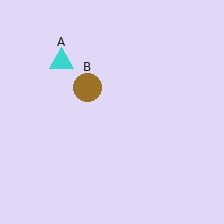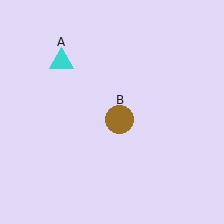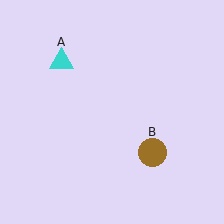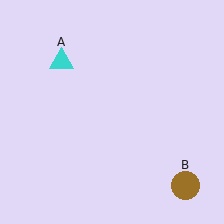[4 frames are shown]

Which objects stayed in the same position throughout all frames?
Cyan triangle (object A) remained stationary.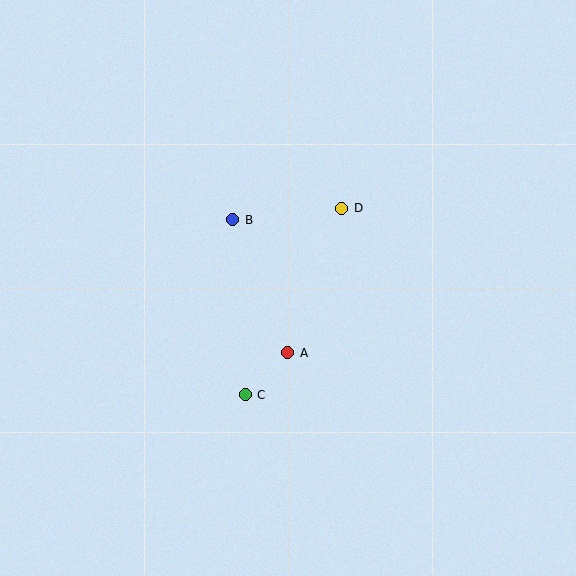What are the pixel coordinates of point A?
Point A is at (288, 353).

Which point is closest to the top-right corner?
Point D is closest to the top-right corner.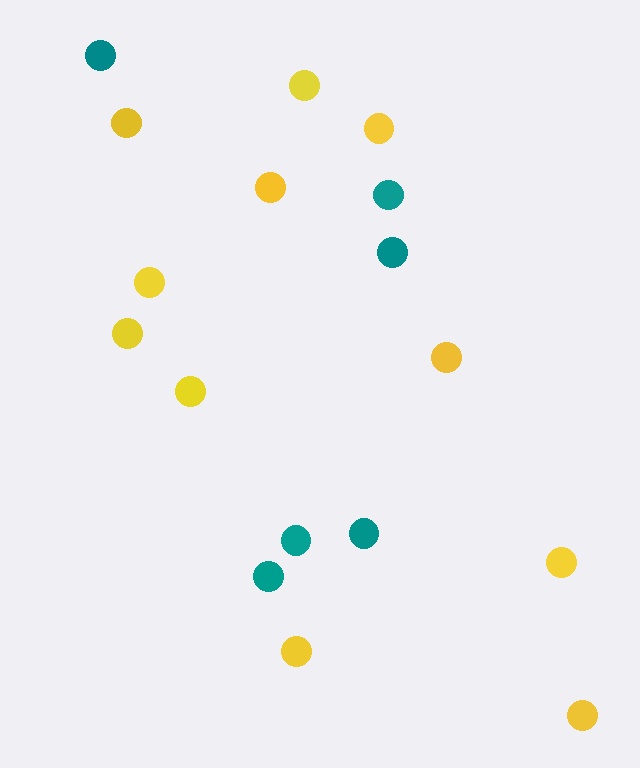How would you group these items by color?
There are 2 groups: one group of yellow circles (11) and one group of teal circles (6).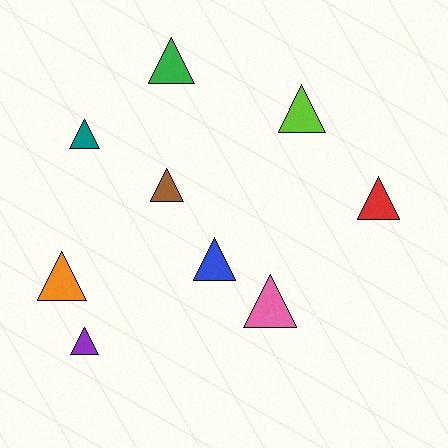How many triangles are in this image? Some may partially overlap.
There are 9 triangles.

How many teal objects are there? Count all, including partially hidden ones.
There is 1 teal object.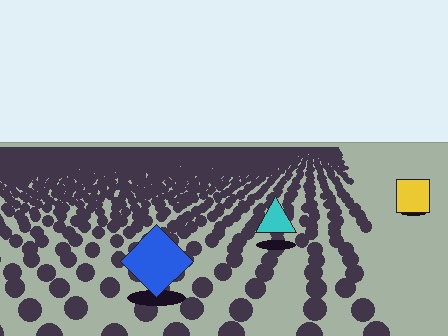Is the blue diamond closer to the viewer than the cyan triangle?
Yes. The blue diamond is closer — you can tell from the texture gradient: the ground texture is coarser near it.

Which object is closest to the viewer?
The blue diamond is closest. The texture marks near it are larger and more spread out.